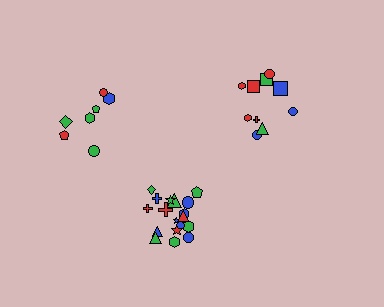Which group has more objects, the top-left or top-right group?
The top-right group.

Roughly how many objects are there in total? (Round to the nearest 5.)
Roughly 35 objects in total.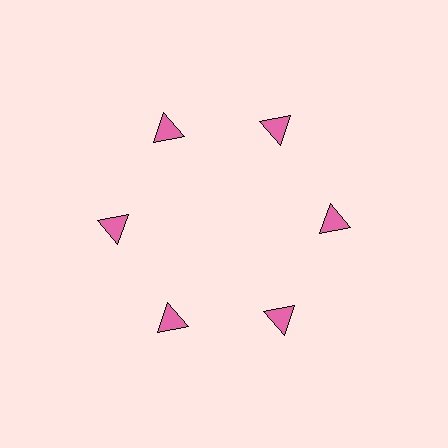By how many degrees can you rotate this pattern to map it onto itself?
The pattern maps onto itself every 60 degrees of rotation.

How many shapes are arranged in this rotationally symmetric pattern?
There are 6 shapes, arranged in 6 groups of 1.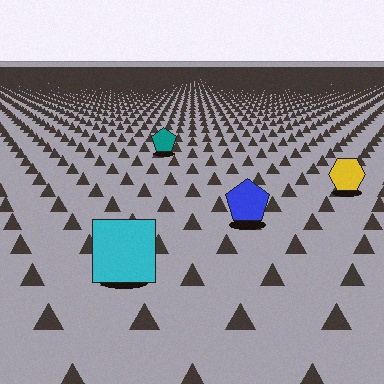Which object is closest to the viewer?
The cyan square is closest. The texture marks near it are larger and more spread out.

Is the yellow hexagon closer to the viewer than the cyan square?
No. The cyan square is closer — you can tell from the texture gradient: the ground texture is coarser near it.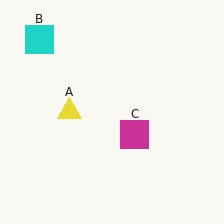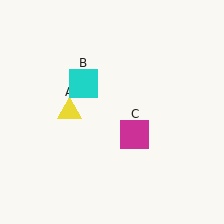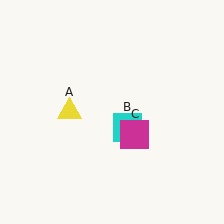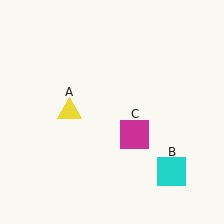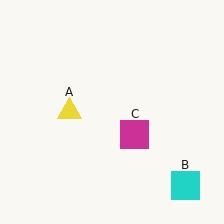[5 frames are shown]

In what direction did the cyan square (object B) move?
The cyan square (object B) moved down and to the right.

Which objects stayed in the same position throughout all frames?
Yellow triangle (object A) and magenta square (object C) remained stationary.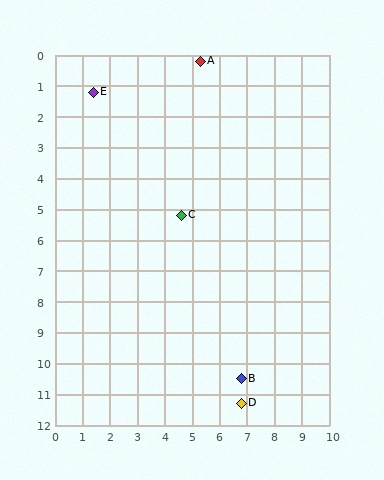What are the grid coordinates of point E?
Point E is at approximately (1.4, 1.2).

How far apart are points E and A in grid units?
Points E and A are about 4.0 grid units apart.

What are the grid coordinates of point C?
Point C is at approximately (4.6, 5.2).